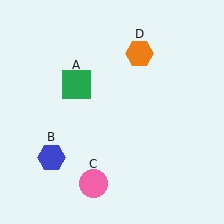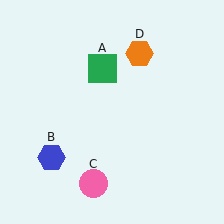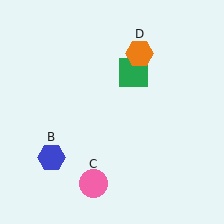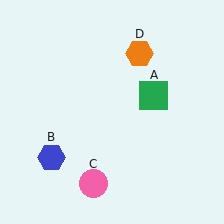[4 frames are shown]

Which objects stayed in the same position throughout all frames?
Blue hexagon (object B) and pink circle (object C) and orange hexagon (object D) remained stationary.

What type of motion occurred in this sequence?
The green square (object A) rotated clockwise around the center of the scene.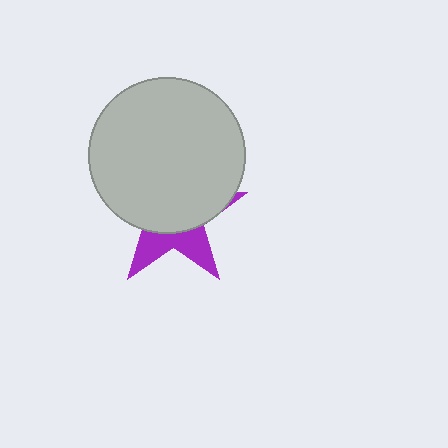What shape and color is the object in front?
The object in front is a light gray circle.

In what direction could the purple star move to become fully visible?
The purple star could move down. That would shift it out from behind the light gray circle entirely.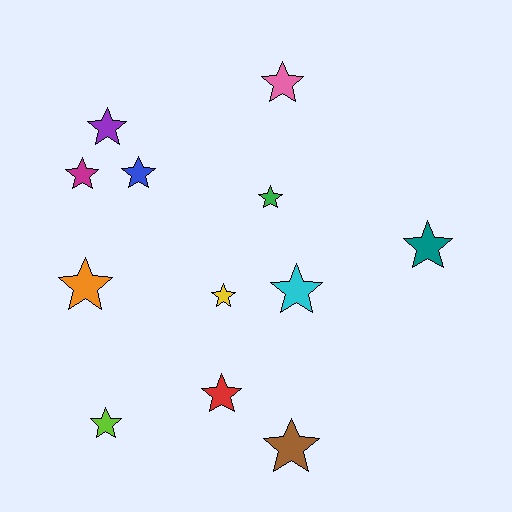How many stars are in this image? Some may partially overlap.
There are 12 stars.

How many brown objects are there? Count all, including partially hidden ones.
There is 1 brown object.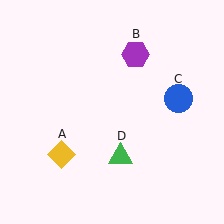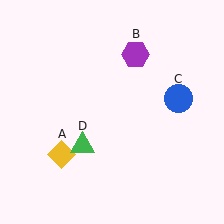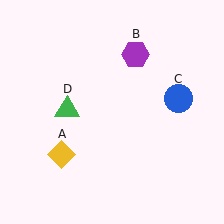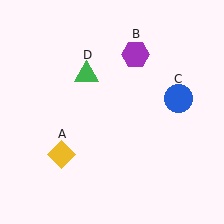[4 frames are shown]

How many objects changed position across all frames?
1 object changed position: green triangle (object D).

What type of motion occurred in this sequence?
The green triangle (object D) rotated clockwise around the center of the scene.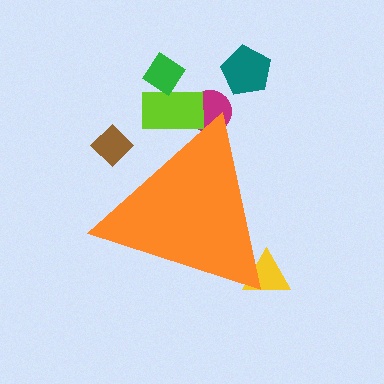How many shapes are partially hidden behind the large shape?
4 shapes are partially hidden.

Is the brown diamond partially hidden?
Yes, the brown diamond is partially hidden behind the orange triangle.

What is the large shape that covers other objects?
An orange triangle.